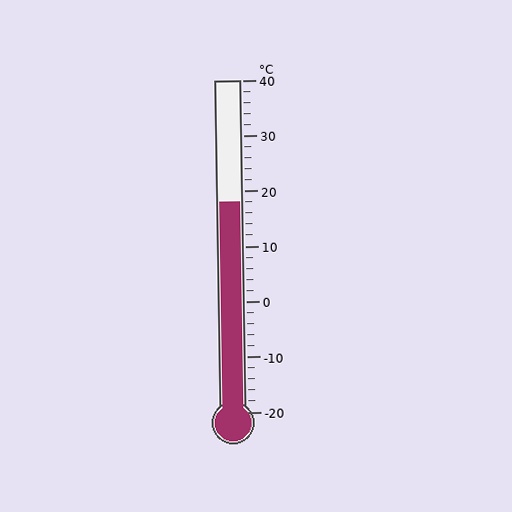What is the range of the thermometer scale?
The thermometer scale ranges from -20°C to 40°C.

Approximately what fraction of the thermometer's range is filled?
The thermometer is filled to approximately 65% of its range.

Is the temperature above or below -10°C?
The temperature is above -10°C.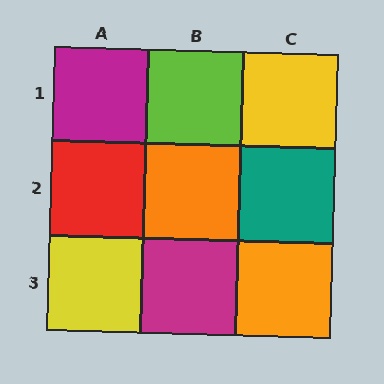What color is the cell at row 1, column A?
Magenta.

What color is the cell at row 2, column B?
Orange.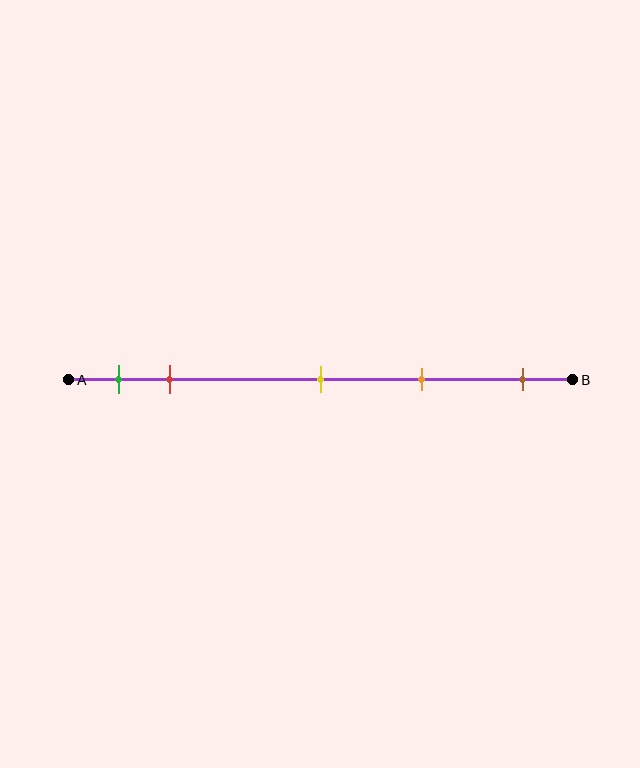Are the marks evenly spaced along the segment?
No, the marks are not evenly spaced.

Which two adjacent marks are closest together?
The green and red marks are the closest adjacent pair.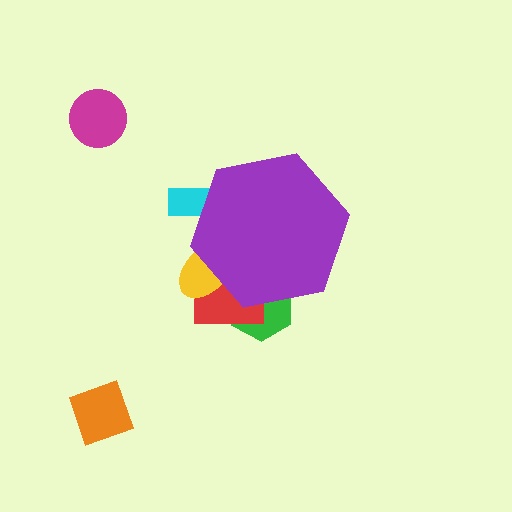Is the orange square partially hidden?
No, the orange square is fully visible.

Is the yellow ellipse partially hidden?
Yes, the yellow ellipse is partially hidden behind the purple hexagon.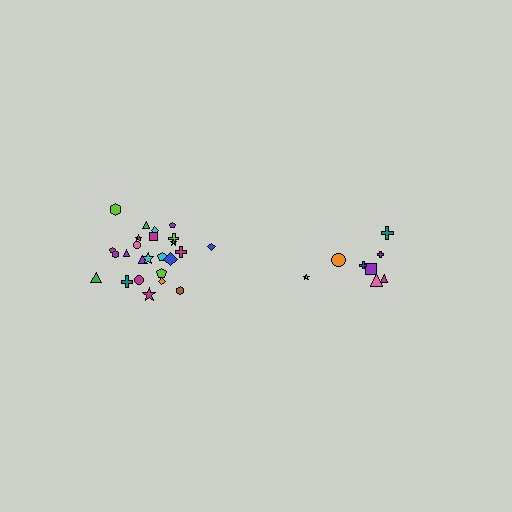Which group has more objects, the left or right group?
The left group.